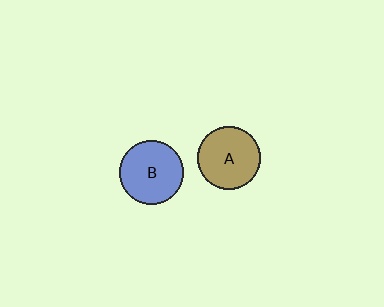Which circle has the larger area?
Circle B (blue).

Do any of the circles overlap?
No, none of the circles overlap.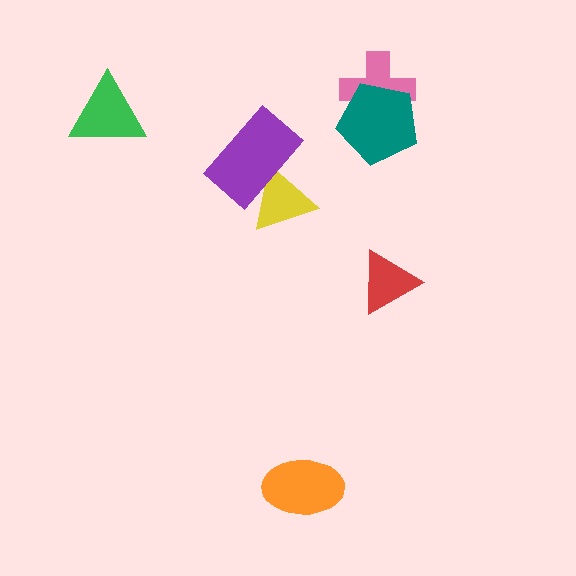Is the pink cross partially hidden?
Yes, it is partially covered by another shape.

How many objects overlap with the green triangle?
0 objects overlap with the green triangle.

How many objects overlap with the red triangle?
0 objects overlap with the red triangle.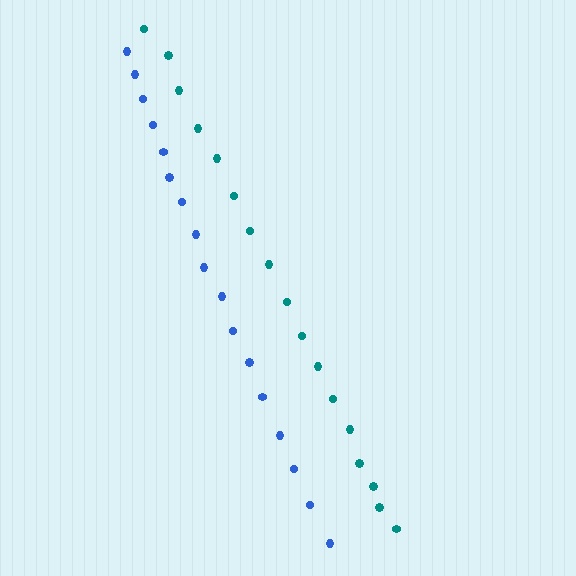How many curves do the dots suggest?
There are 2 distinct paths.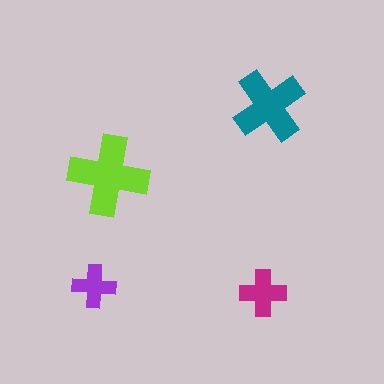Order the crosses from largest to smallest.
the lime one, the teal one, the magenta one, the purple one.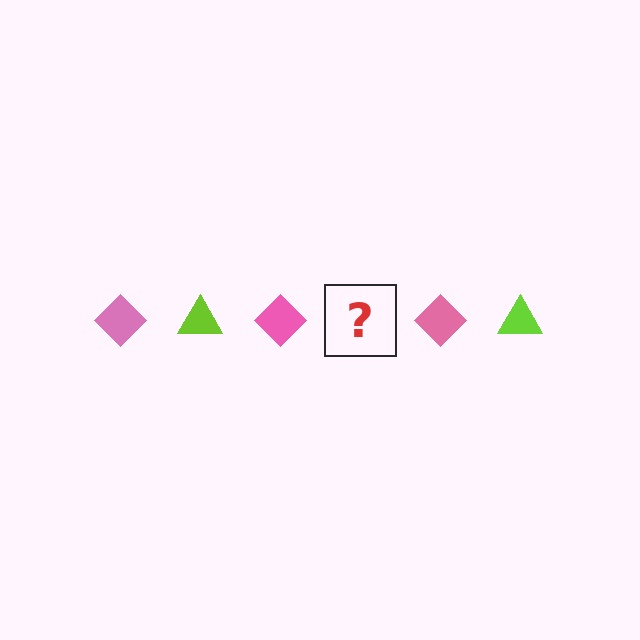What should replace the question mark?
The question mark should be replaced with a lime triangle.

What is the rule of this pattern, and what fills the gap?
The rule is that the pattern alternates between pink diamond and lime triangle. The gap should be filled with a lime triangle.